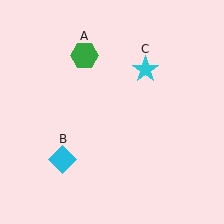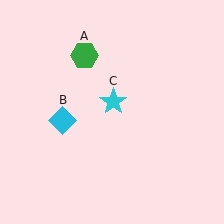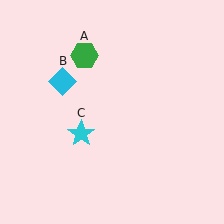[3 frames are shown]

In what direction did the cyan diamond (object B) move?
The cyan diamond (object B) moved up.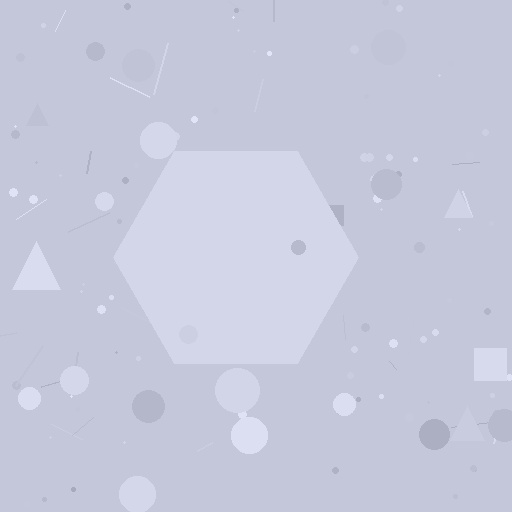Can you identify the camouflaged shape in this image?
The camouflaged shape is a hexagon.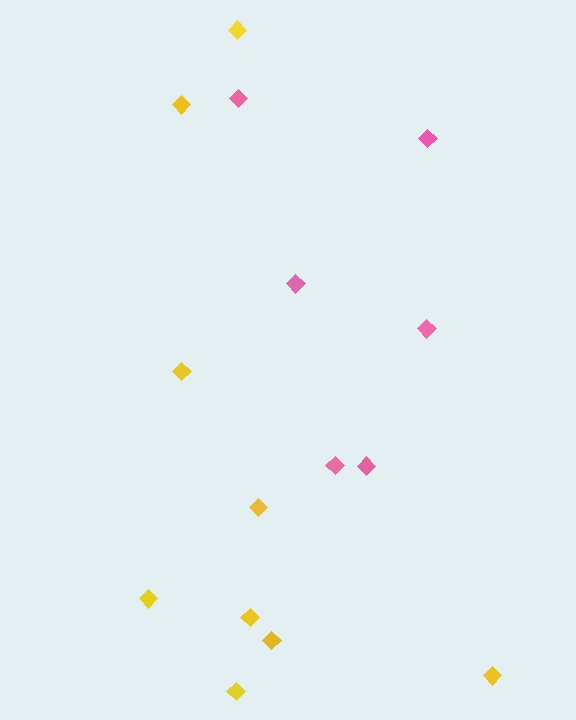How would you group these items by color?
There are 2 groups: one group of pink diamonds (6) and one group of yellow diamonds (9).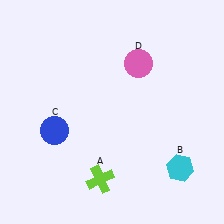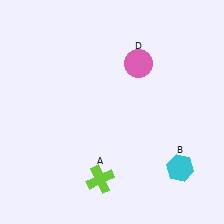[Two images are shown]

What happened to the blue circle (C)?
The blue circle (C) was removed in Image 2. It was in the bottom-left area of Image 1.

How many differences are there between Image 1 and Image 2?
There is 1 difference between the two images.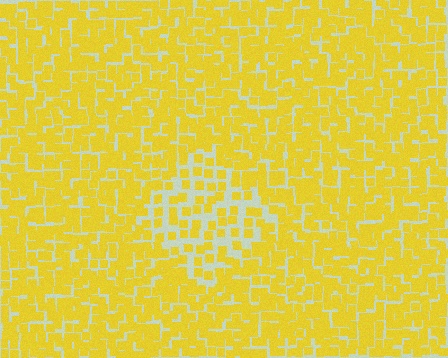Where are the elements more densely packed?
The elements are more densely packed outside the diamond boundary.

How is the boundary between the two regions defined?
The boundary is defined by a change in element density (approximately 2.0x ratio). All elements are the same color, size, and shape.